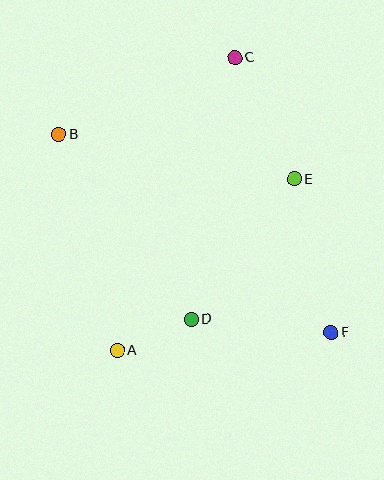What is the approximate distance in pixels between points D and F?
The distance between D and F is approximately 141 pixels.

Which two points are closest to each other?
Points A and D are closest to each other.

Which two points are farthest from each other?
Points B and F are farthest from each other.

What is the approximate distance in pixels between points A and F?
The distance between A and F is approximately 215 pixels.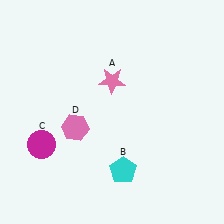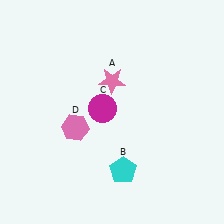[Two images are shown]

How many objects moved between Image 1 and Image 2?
1 object moved between the two images.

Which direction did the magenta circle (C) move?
The magenta circle (C) moved right.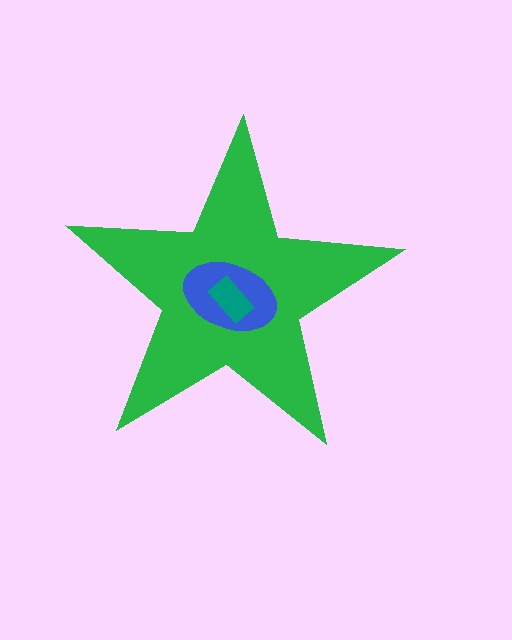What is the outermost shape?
The green star.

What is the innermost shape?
The teal rectangle.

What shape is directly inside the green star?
The blue ellipse.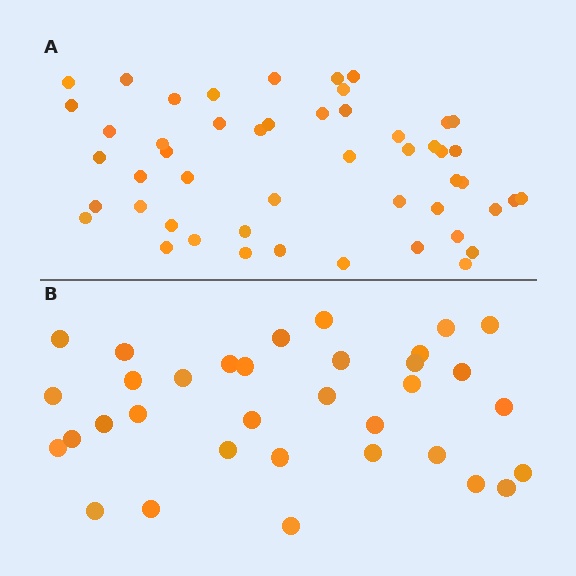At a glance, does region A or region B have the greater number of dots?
Region A (the top region) has more dots.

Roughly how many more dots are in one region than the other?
Region A has approximately 15 more dots than region B.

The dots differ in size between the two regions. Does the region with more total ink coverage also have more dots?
No. Region B has more total ink coverage because its dots are larger, but region A actually contains more individual dots. Total area can be misleading — the number of items is what matters here.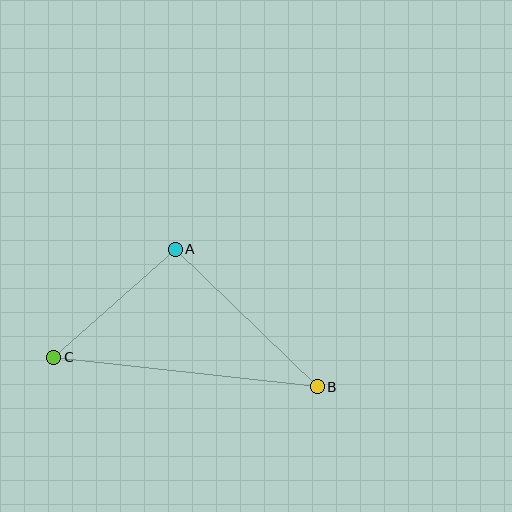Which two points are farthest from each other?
Points B and C are farthest from each other.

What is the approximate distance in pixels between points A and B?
The distance between A and B is approximately 198 pixels.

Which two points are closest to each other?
Points A and C are closest to each other.